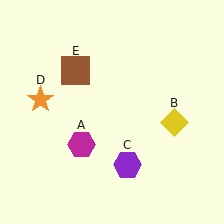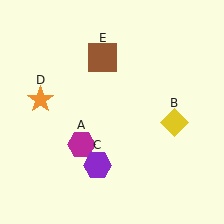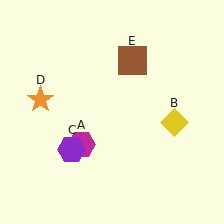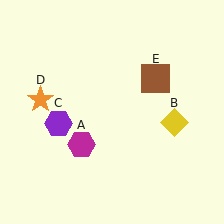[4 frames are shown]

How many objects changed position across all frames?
2 objects changed position: purple hexagon (object C), brown square (object E).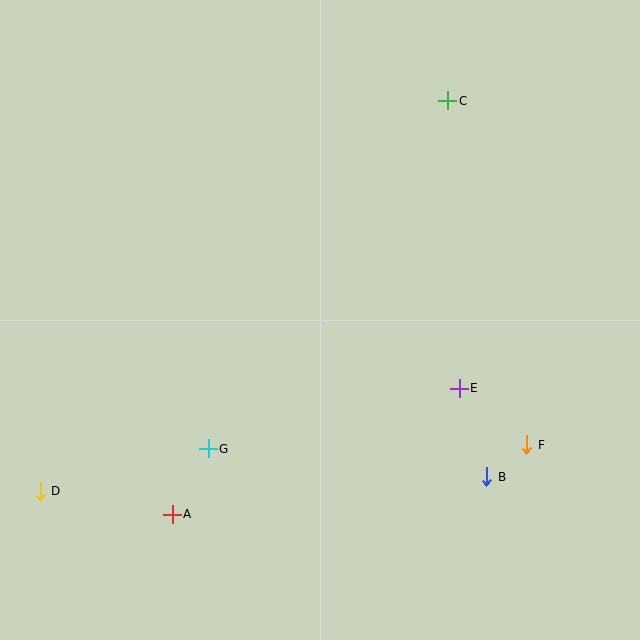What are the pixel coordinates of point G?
Point G is at (208, 449).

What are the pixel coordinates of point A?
Point A is at (172, 514).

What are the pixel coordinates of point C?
Point C is at (448, 101).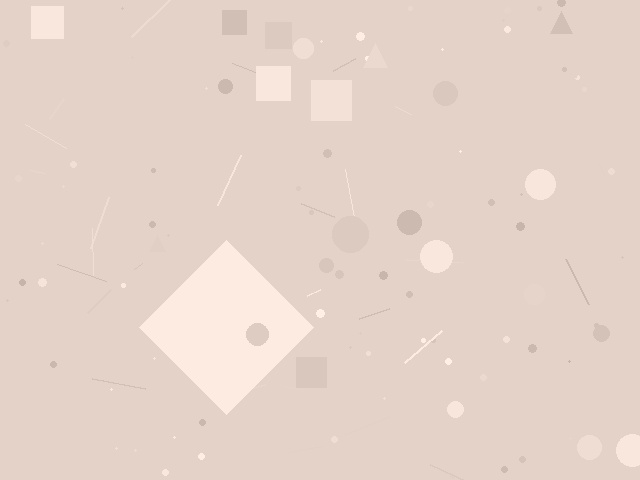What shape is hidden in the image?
A diamond is hidden in the image.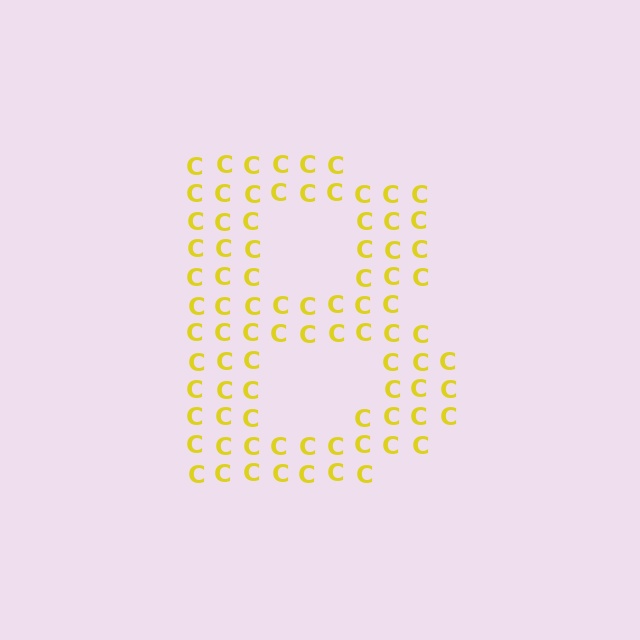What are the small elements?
The small elements are letter C's.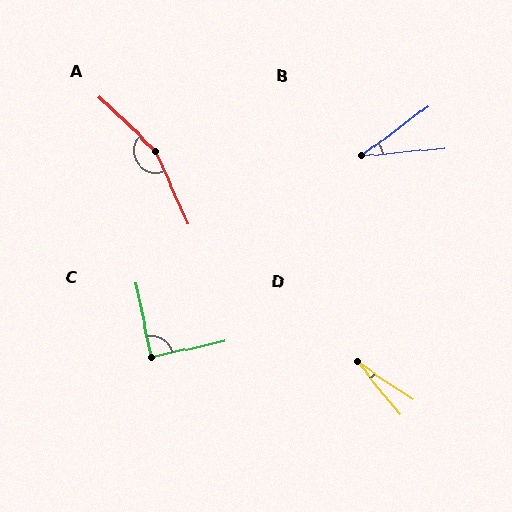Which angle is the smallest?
D, at approximately 16 degrees.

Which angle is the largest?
A, at approximately 159 degrees.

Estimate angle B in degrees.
Approximately 31 degrees.